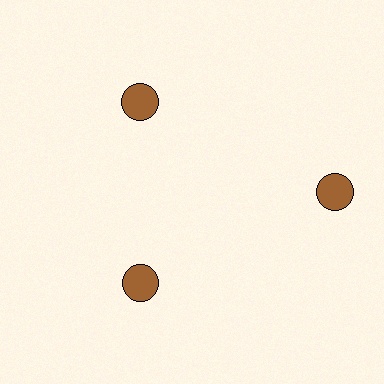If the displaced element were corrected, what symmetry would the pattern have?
It would have 3-fold rotational symmetry — the pattern would map onto itself every 120 degrees.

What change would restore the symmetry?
The symmetry would be restored by moving it inward, back onto the ring so that all 3 circles sit at equal angles and equal distance from the center.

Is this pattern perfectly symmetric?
No. The 3 brown circles are arranged in a ring, but one element near the 3 o'clock position is pushed outward from the center, breaking the 3-fold rotational symmetry.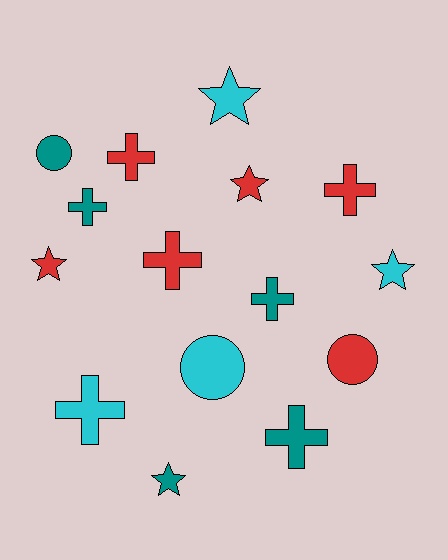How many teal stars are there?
There is 1 teal star.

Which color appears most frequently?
Red, with 6 objects.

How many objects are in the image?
There are 15 objects.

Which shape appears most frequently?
Cross, with 7 objects.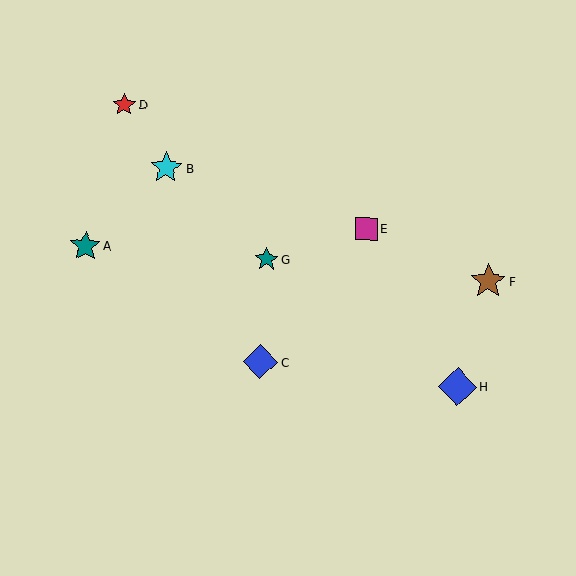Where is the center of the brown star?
The center of the brown star is at (488, 281).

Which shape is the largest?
The blue diamond (labeled H) is the largest.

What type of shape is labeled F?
Shape F is a brown star.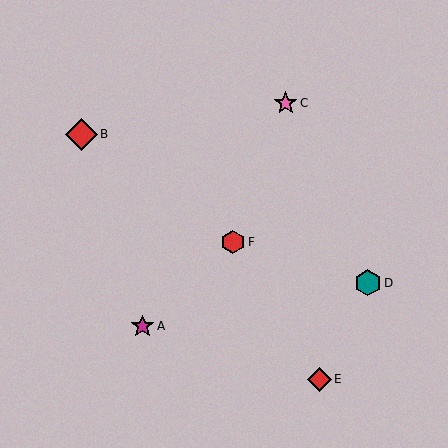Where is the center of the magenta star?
The center of the magenta star is at (142, 326).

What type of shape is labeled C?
Shape C is a pink star.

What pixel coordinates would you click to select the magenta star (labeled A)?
Click at (142, 326) to select the magenta star A.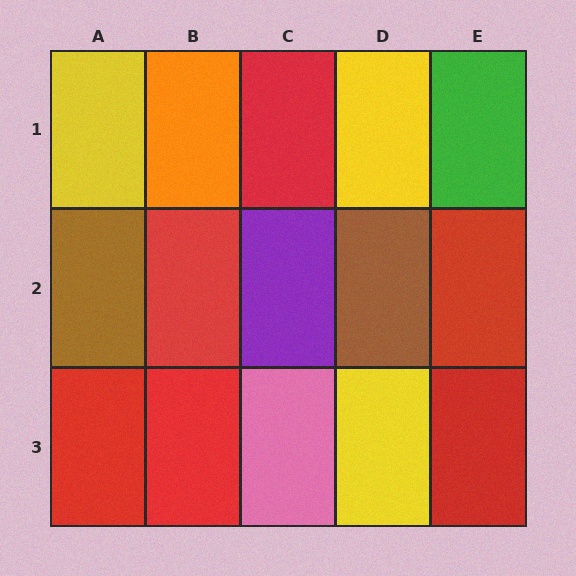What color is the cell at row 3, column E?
Red.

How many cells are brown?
2 cells are brown.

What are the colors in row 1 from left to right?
Yellow, orange, red, yellow, green.